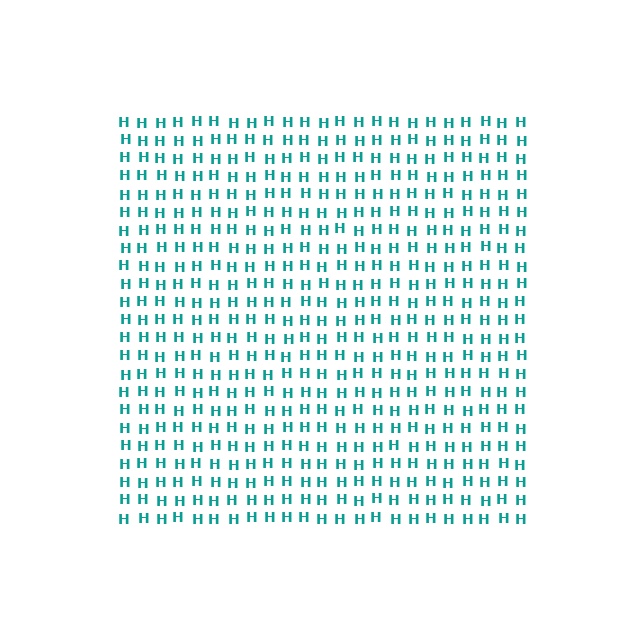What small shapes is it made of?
It is made of small letter H's.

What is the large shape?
The large shape is a square.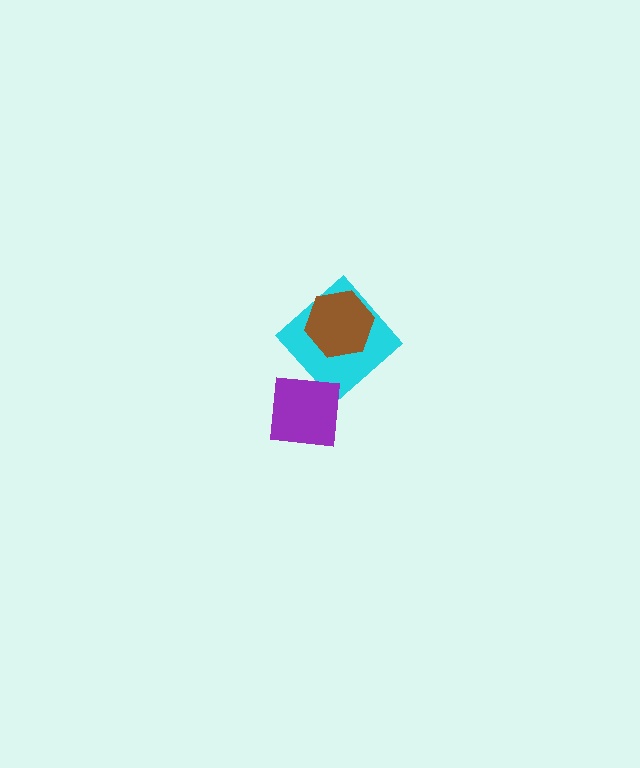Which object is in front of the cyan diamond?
The brown hexagon is in front of the cyan diamond.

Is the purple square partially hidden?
No, no other shape covers it.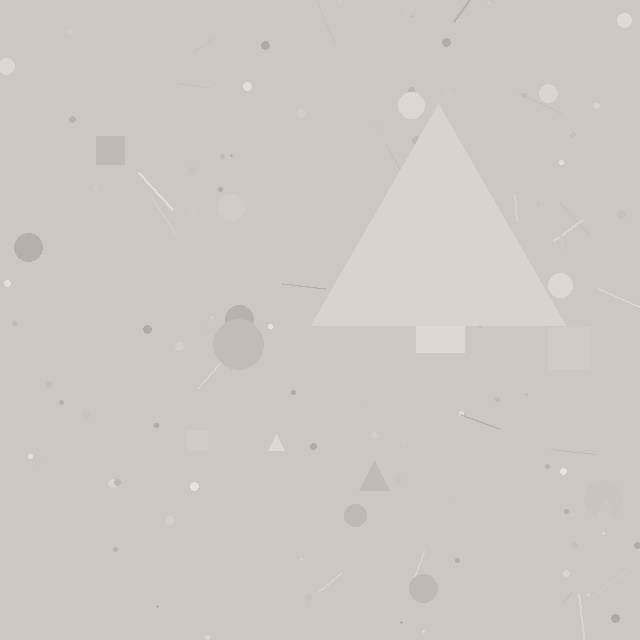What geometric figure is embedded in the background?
A triangle is embedded in the background.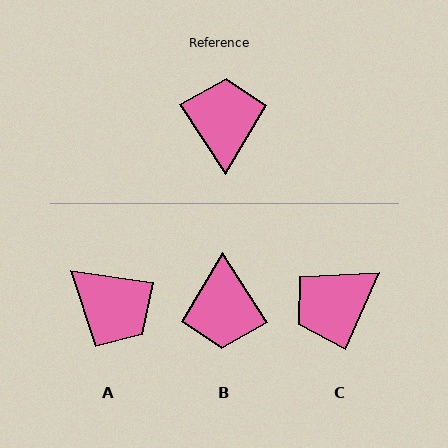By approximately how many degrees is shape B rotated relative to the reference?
Approximately 180 degrees counter-clockwise.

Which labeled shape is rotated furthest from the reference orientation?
B, about 180 degrees away.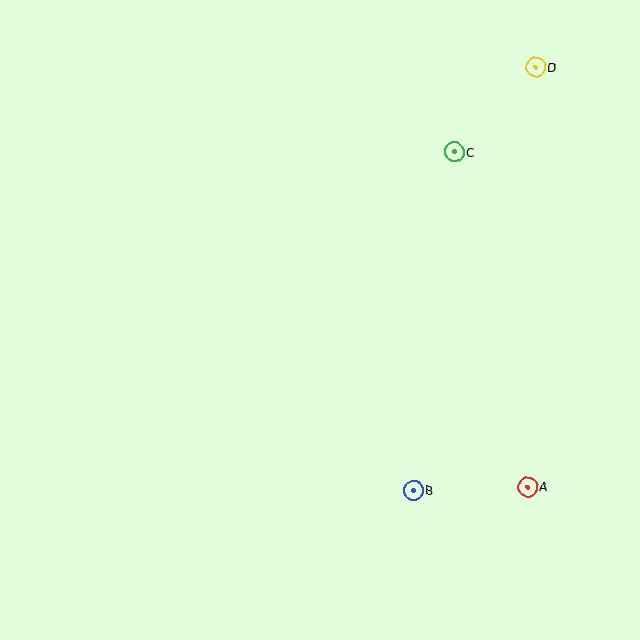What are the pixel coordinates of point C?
Point C is at (454, 152).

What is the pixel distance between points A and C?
The distance between A and C is 343 pixels.